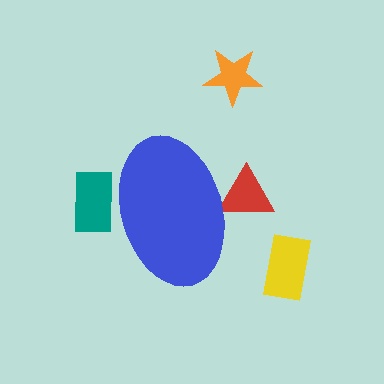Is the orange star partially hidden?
No, the orange star is fully visible.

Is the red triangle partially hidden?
Yes, the red triangle is partially hidden behind the blue ellipse.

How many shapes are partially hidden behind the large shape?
2 shapes are partially hidden.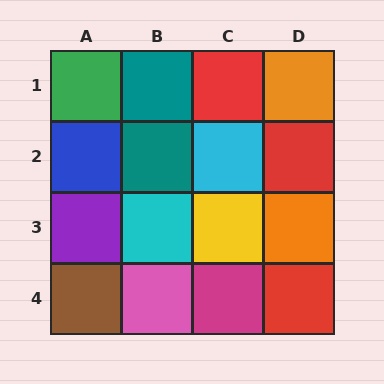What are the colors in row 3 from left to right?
Purple, cyan, yellow, orange.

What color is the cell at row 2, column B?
Teal.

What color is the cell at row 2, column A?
Blue.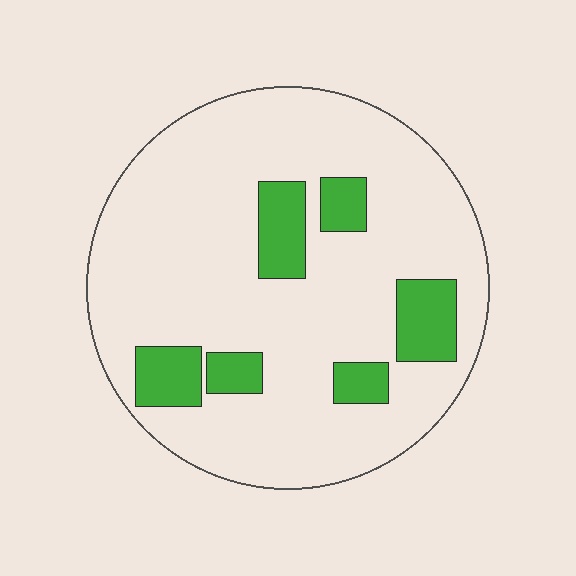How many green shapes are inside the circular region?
6.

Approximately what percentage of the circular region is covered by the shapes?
Approximately 15%.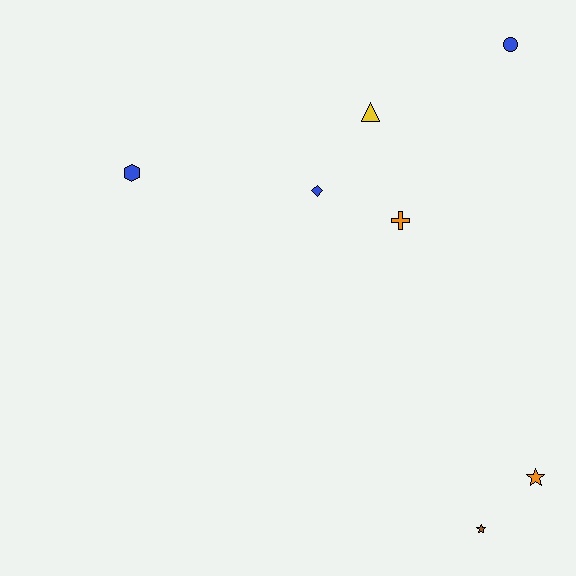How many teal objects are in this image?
There are no teal objects.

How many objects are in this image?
There are 7 objects.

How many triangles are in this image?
There is 1 triangle.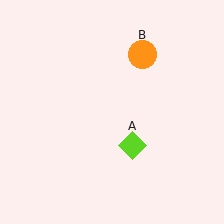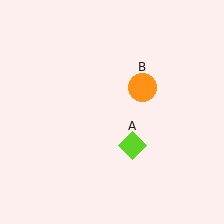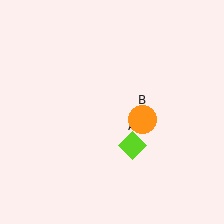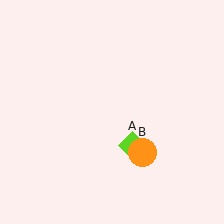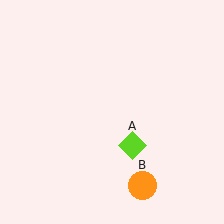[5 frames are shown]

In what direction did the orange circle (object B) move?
The orange circle (object B) moved down.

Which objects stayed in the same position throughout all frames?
Lime diamond (object A) remained stationary.